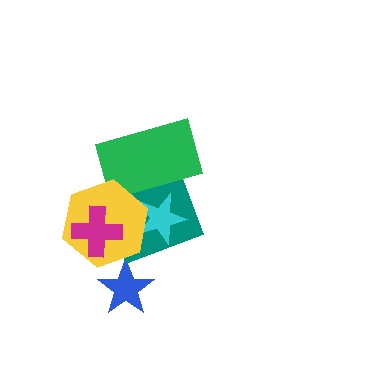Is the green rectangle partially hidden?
Yes, it is partially covered by another shape.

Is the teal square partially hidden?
Yes, it is partially covered by another shape.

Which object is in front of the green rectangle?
The yellow hexagon is in front of the green rectangle.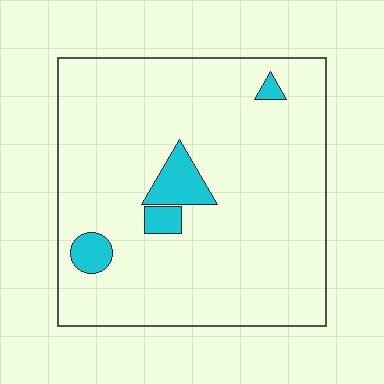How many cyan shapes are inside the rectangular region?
4.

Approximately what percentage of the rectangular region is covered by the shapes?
Approximately 10%.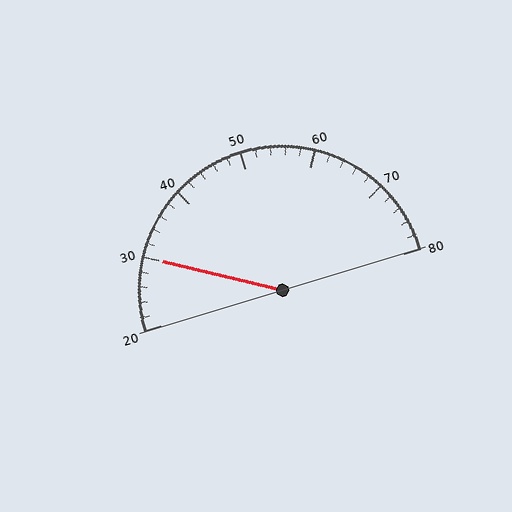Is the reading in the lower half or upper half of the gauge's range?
The reading is in the lower half of the range (20 to 80).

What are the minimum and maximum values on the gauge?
The gauge ranges from 20 to 80.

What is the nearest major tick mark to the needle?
The nearest major tick mark is 30.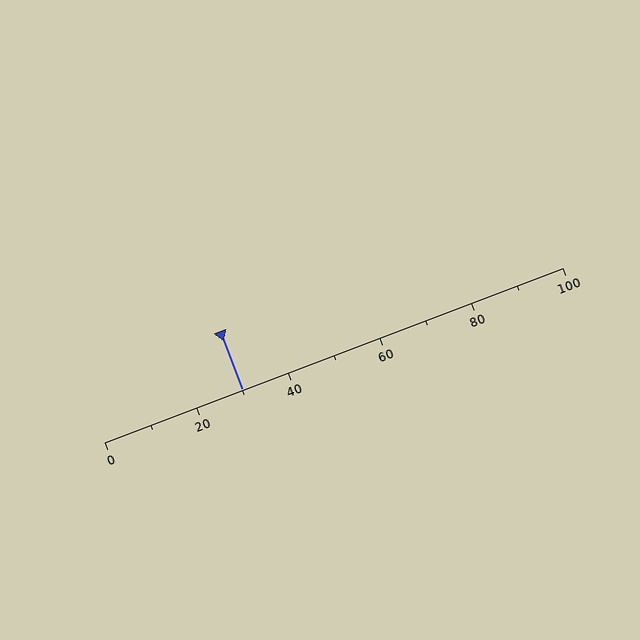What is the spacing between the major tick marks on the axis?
The major ticks are spaced 20 apart.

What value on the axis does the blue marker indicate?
The marker indicates approximately 30.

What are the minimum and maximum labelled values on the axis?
The axis runs from 0 to 100.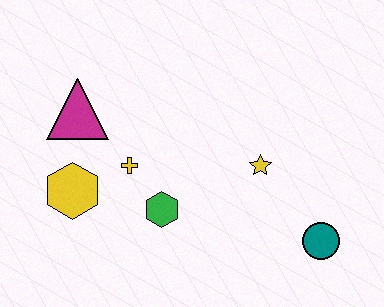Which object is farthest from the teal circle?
The magenta triangle is farthest from the teal circle.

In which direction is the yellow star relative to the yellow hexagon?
The yellow star is to the right of the yellow hexagon.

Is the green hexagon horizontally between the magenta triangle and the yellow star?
Yes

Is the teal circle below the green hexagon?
Yes